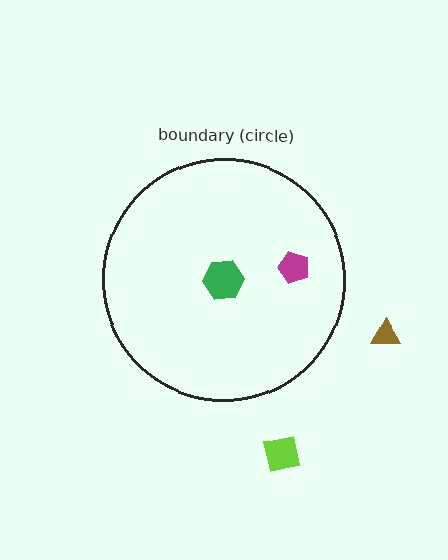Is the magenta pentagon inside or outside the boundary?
Inside.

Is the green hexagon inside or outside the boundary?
Inside.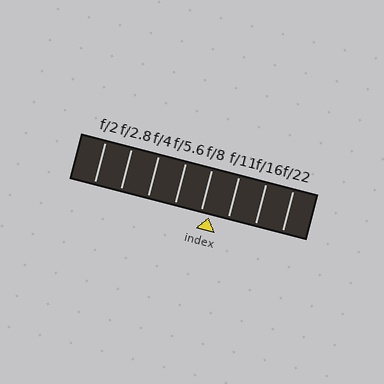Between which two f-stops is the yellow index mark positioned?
The index mark is between f/8 and f/11.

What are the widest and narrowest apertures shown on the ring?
The widest aperture shown is f/2 and the narrowest is f/22.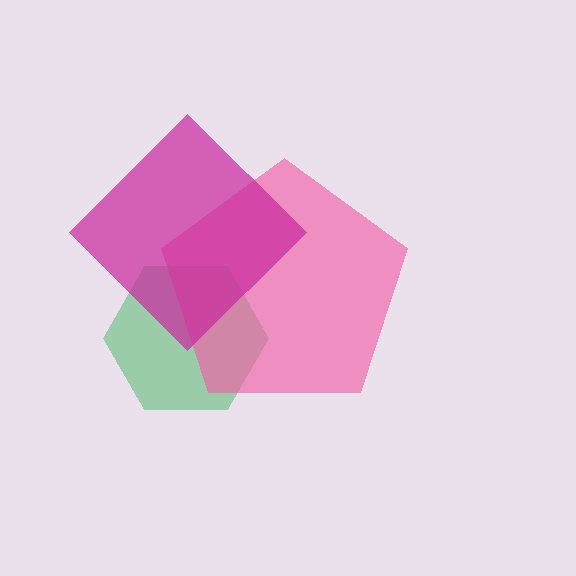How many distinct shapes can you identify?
There are 3 distinct shapes: a green hexagon, a pink pentagon, a magenta diamond.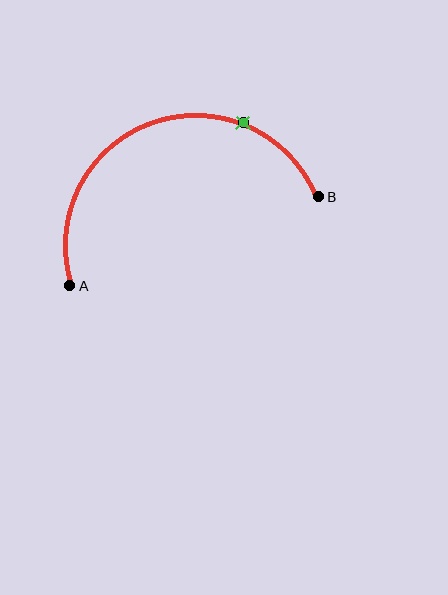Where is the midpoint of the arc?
The arc midpoint is the point on the curve farthest from the straight line joining A and B. It sits above that line.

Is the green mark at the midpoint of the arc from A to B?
No. The green mark lies on the arc but is closer to endpoint B. The arc midpoint would be at the point on the curve equidistant along the arc from both A and B.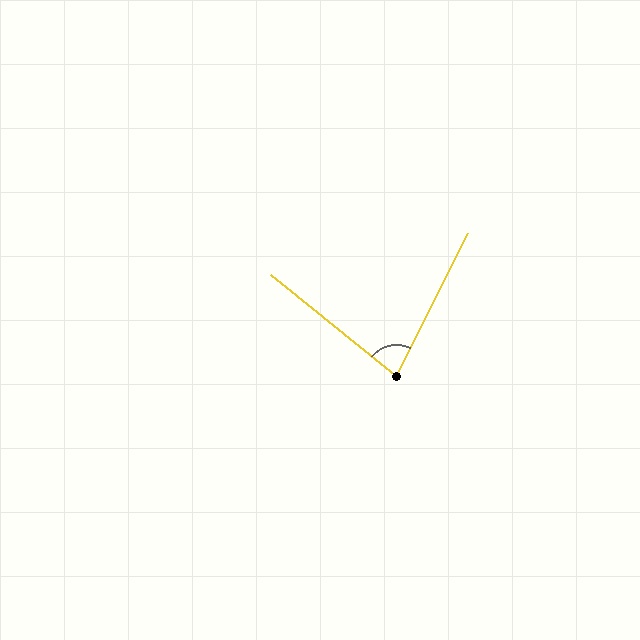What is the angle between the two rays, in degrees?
Approximately 78 degrees.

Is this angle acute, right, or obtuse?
It is acute.